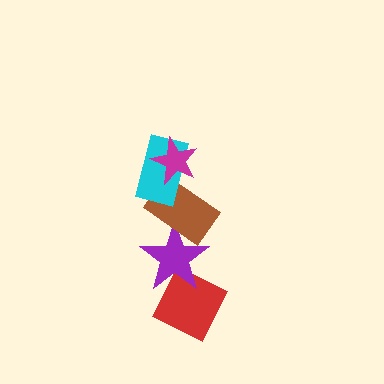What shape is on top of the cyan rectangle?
The magenta star is on top of the cyan rectangle.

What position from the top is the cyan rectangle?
The cyan rectangle is 2nd from the top.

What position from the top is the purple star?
The purple star is 4th from the top.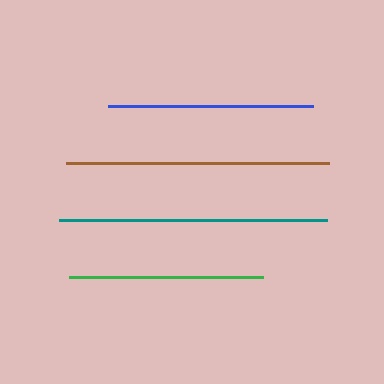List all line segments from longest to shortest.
From longest to shortest: teal, brown, blue, green.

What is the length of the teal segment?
The teal segment is approximately 268 pixels long.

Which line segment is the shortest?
The green line is the shortest at approximately 194 pixels.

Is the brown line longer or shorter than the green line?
The brown line is longer than the green line.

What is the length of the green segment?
The green segment is approximately 194 pixels long.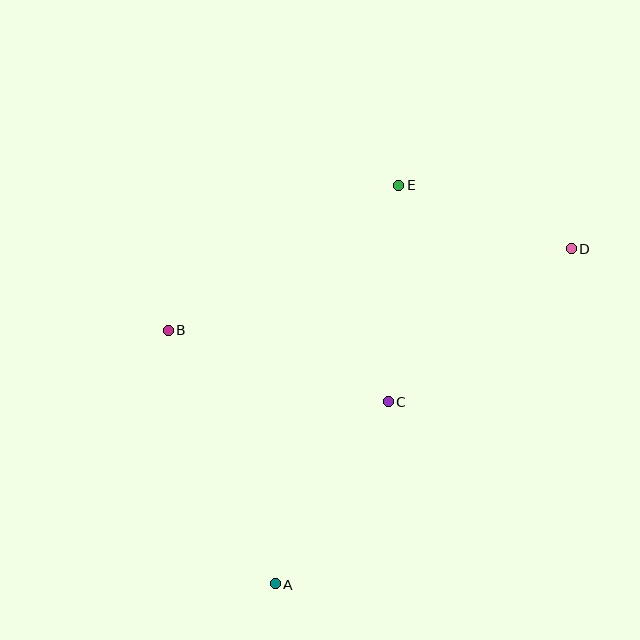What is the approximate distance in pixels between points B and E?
The distance between B and E is approximately 272 pixels.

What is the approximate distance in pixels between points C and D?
The distance between C and D is approximately 239 pixels.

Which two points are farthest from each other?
Points A and D are farthest from each other.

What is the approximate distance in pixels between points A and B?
The distance between A and B is approximately 276 pixels.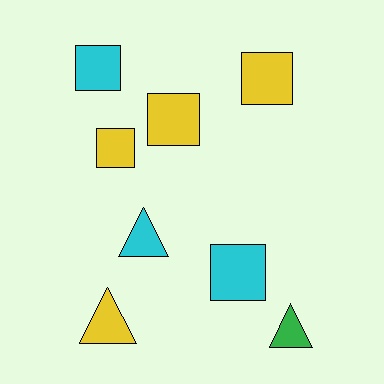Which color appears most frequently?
Yellow, with 4 objects.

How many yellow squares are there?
There are 3 yellow squares.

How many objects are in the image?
There are 8 objects.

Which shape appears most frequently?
Square, with 5 objects.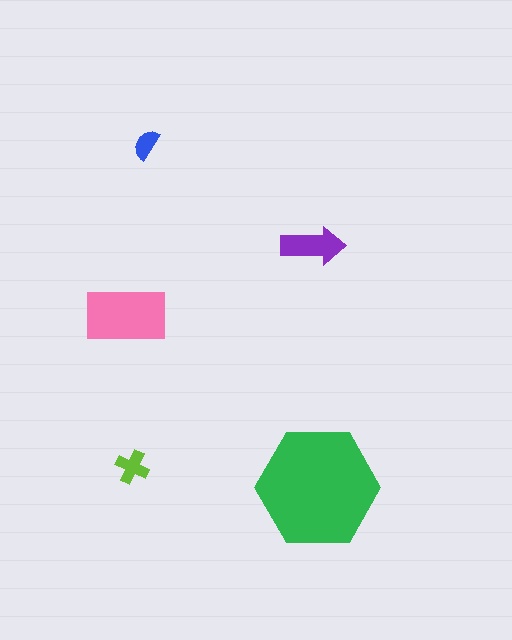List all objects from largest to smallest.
The green hexagon, the pink rectangle, the purple arrow, the lime cross, the blue semicircle.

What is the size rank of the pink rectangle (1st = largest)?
2nd.